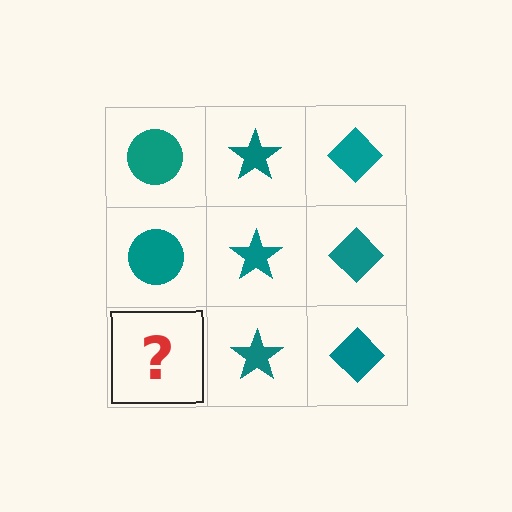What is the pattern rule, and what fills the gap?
The rule is that each column has a consistent shape. The gap should be filled with a teal circle.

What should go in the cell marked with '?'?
The missing cell should contain a teal circle.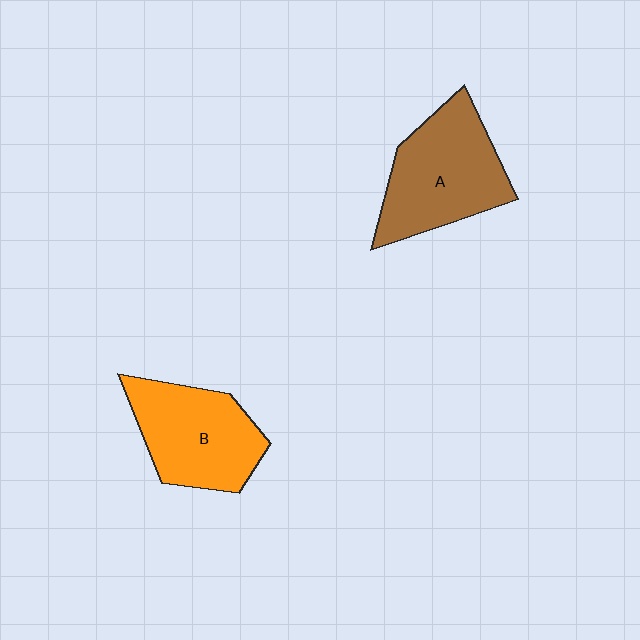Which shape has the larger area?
Shape A (brown).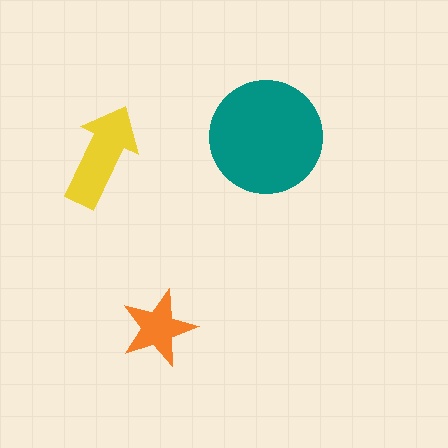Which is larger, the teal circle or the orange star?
The teal circle.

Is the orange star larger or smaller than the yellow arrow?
Smaller.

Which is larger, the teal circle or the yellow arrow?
The teal circle.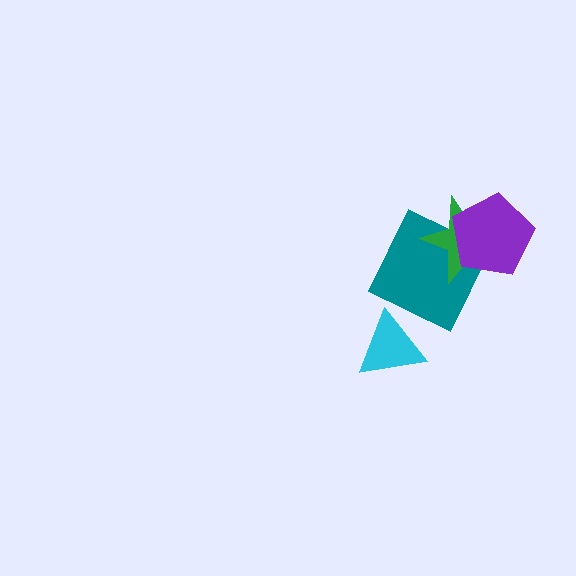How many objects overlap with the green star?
2 objects overlap with the green star.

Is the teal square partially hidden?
Yes, it is partially covered by another shape.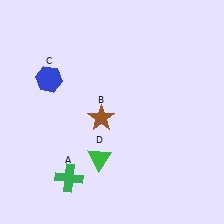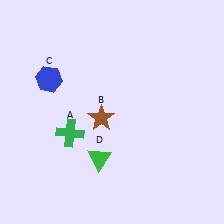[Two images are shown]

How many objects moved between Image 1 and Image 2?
1 object moved between the two images.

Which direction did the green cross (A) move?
The green cross (A) moved up.